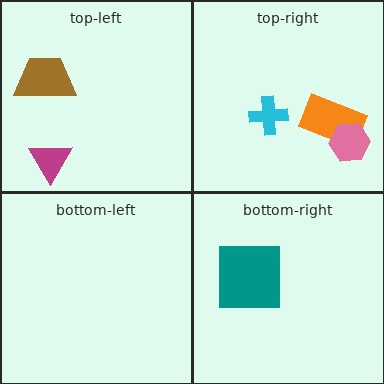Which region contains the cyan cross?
The top-right region.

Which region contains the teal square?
The bottom-right region.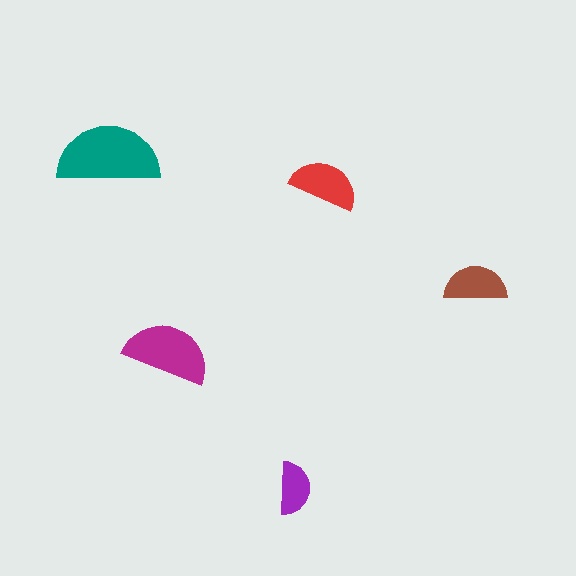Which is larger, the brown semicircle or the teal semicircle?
The teal one.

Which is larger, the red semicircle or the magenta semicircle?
The magenta one.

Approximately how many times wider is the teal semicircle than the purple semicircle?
About 2 times wider.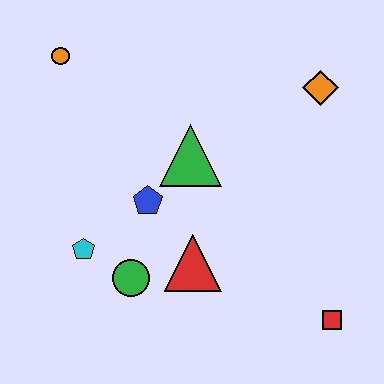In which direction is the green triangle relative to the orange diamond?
The green triangle is to the left of the orange diamond.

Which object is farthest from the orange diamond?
The cyan pentagon is farthest from the orange diamond.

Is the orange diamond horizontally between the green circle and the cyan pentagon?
No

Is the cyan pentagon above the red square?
Yes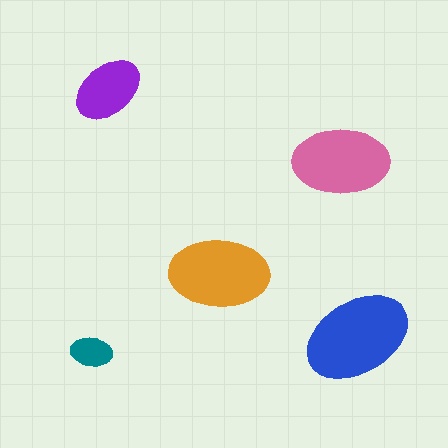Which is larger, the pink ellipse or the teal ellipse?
The pink one.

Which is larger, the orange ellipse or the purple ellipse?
The orange one.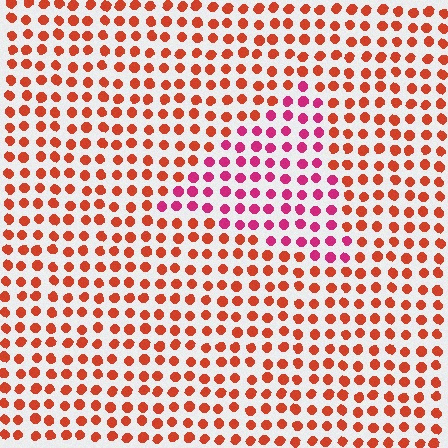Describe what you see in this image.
The image is filled with small red elements in a uniform arrangement. A triangle-shaped region is visible where the elements are tinted to a slightly different hue, forming a subtle color boundary.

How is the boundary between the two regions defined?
The boundary is defined purely by a slight shift in hue (about 39 degrees). Spacing, size, and orientation are identical on both sides.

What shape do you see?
I see a triangle.